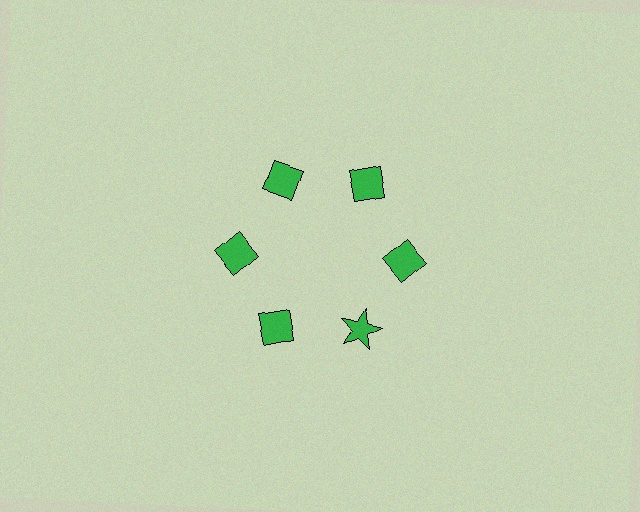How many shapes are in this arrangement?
There are 6 shapes arranged in a ring pattern.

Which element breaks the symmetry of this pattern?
The green star at roughly the 5 o'clock position breaks the symmetry. All other shapes are green diamonds.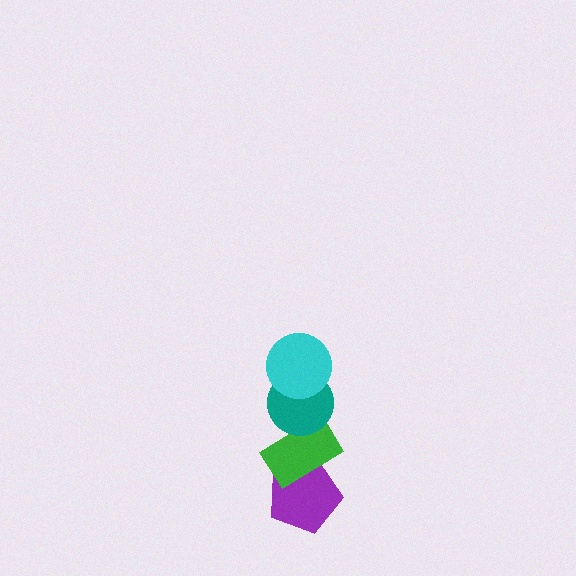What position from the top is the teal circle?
The teal circle is 2nd from the top.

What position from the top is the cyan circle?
The cyan circle is 1st from the top.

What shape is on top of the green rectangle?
The teal circle is on top of the green rectangle.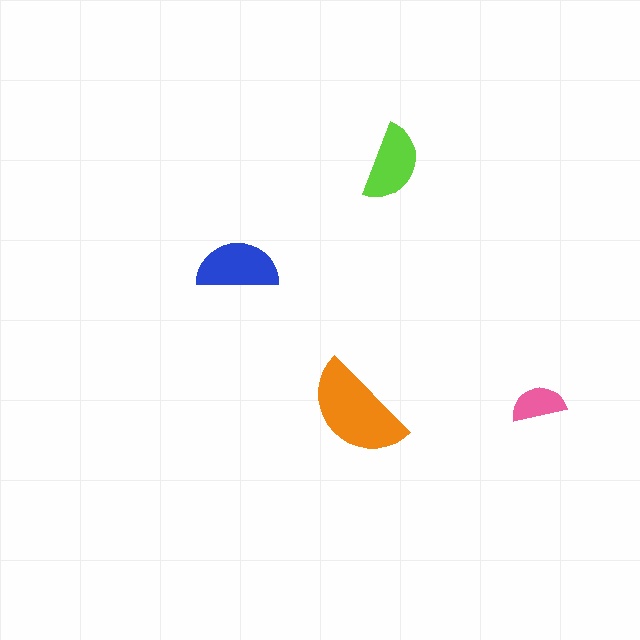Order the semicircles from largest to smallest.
the orange one, the blue one, the lime one, the pink one.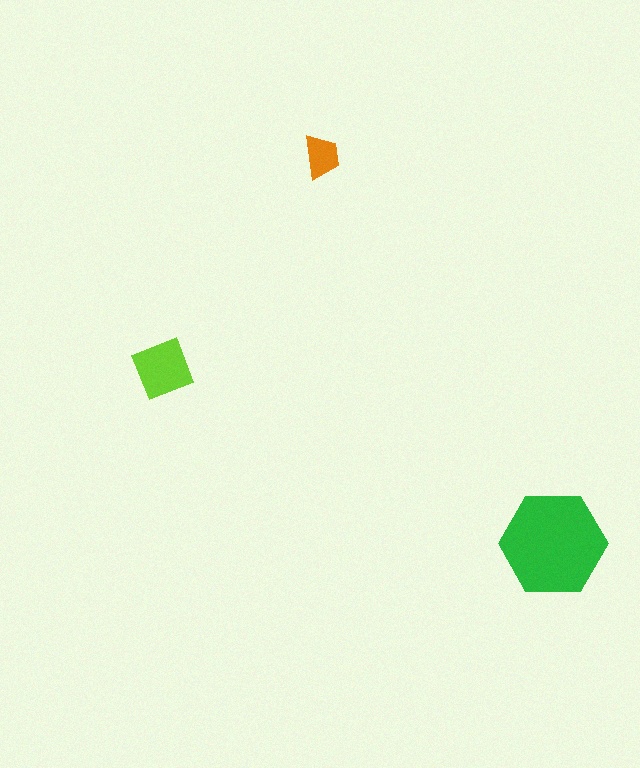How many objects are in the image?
There are 3 objects in the image.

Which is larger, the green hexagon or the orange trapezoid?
The green hexagon.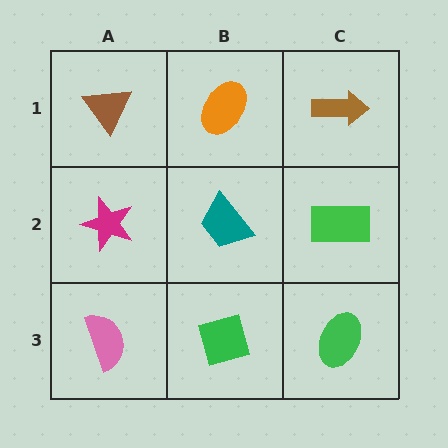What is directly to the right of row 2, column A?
A teal trapezoid.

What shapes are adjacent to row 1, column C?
A green rectangle (row 2, column C), an orange ellipse (row 1, column B).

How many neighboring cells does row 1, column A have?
2.